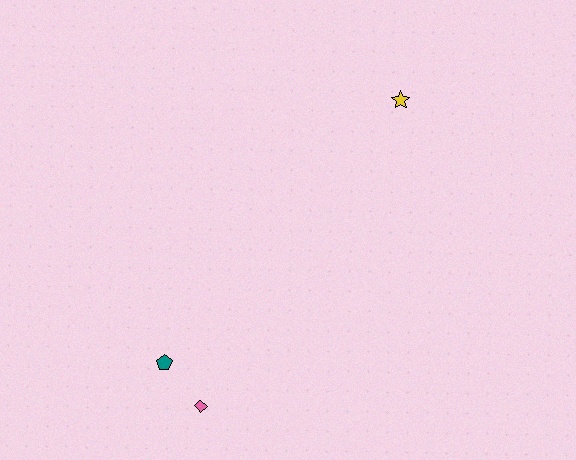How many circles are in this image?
There are no circles.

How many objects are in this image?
There are 3 objects.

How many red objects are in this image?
There are no red objects.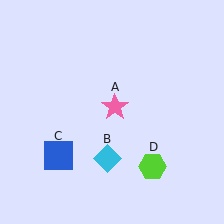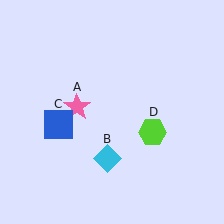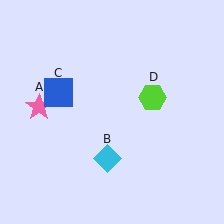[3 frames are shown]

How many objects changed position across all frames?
3 objects changed position: pink star (object A), blue square (object C), lime hexagon (object D).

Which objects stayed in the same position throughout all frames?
Cyan diamond (object B) remained stationary.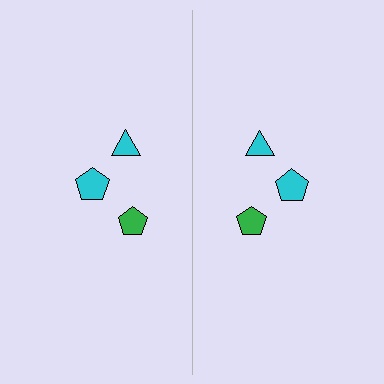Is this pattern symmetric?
Yes, this pattern has bilateral (reflection) symmetry.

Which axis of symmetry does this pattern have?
The pattern has a vertical axis of symmetry running through the center of the image.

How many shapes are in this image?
There are 6 shapes in this image.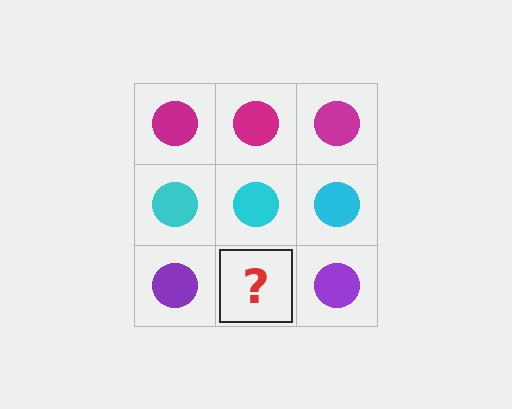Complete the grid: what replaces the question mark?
The question mark should be replaced with a purple circle.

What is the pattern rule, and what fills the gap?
The rule is that each row has a consistent color. The gap should be filled with a purple circle.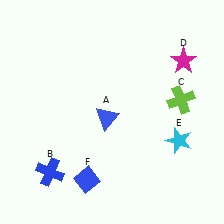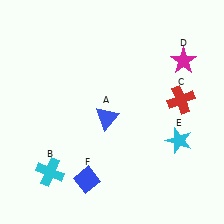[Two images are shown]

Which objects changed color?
B changed from blue to cyan. C changed from lime to red.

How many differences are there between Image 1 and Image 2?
There are 2 differences between the two images.